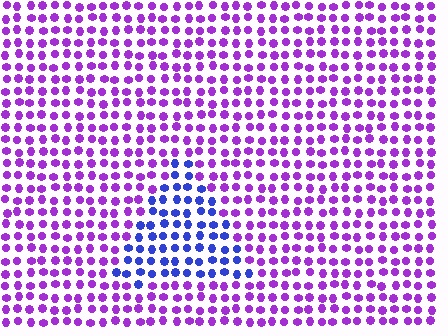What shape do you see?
I see a triangle.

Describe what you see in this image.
The image is filled with small purple elements in a uniform arrangement. A triangle-shaped region is visible where the elements are tinted to a slightly different hue, forming a subtle color boundary.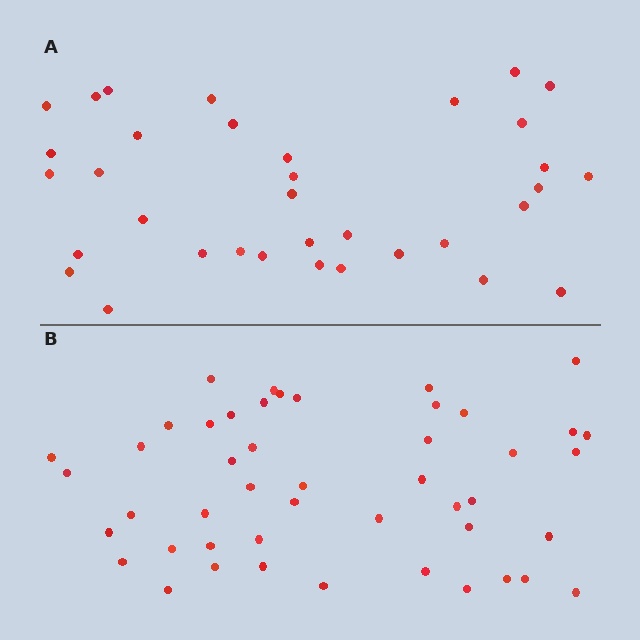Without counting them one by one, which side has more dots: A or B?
Region B (the bottom region) has more dots.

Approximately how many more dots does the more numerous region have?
Region B has roughly 12 or so more dots than region A.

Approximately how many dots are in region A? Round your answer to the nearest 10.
About 40 dots. (The exact count is 35, which rounds to 40.)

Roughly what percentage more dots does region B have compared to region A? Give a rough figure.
About 35% more.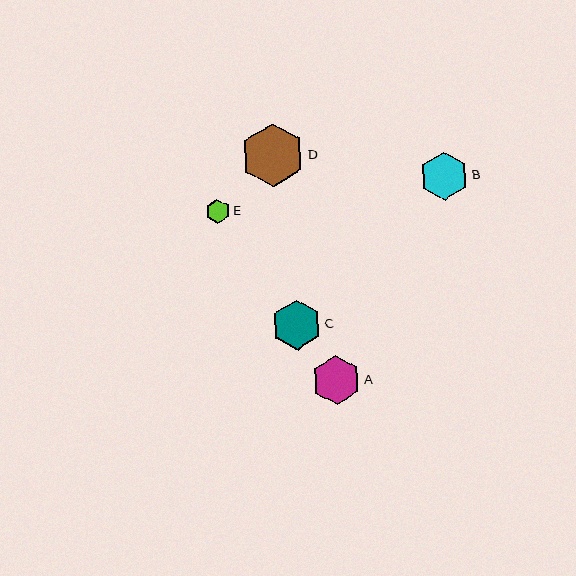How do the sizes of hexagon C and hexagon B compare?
Hexagon C and hexagon B are approximately the same size.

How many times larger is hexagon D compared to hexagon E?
Hexagon D is approximately 2.6 times the size of hexagon E.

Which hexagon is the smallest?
Hexagon E is the smallest with a size of approximately 25 pixels.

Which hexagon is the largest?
Hexagon D is the largest with a size of approximately 63 pixels.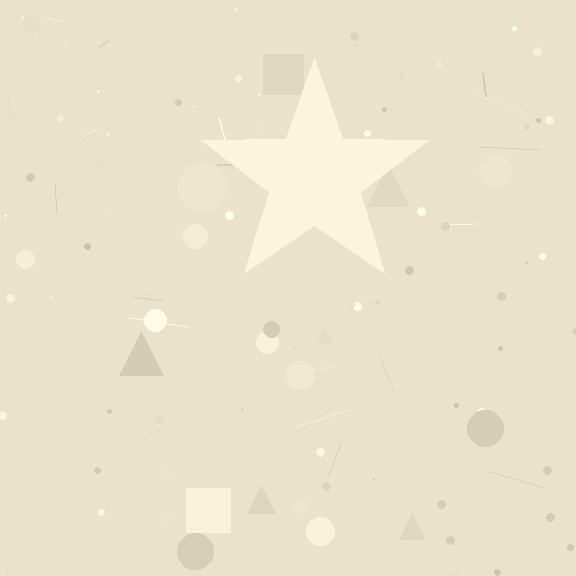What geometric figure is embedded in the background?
A star is embedded in the background.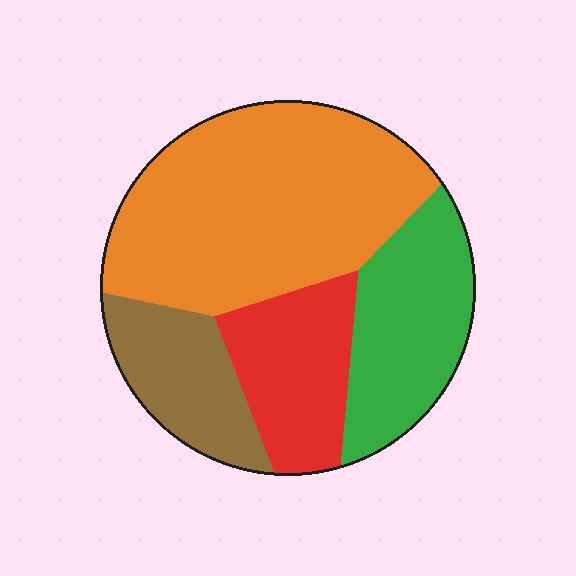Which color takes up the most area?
Orange, at roughly 45%.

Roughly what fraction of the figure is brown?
Brown takes up less than a quarter of the figure.